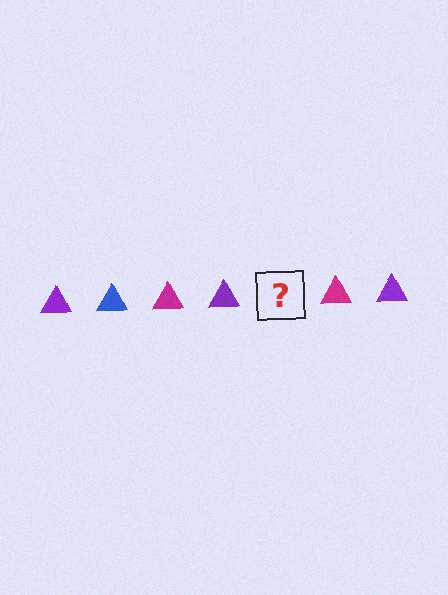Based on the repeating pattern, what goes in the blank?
The blank should be a blue triangle.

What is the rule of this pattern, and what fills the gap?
The rule is that the pattern cycles through purple, blue, magenta triangles. The gap should be filled with a blue triangle.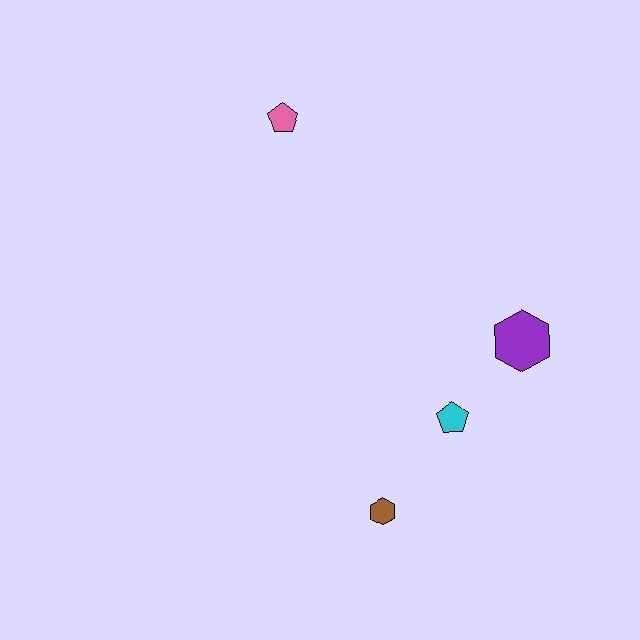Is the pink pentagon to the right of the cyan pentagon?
No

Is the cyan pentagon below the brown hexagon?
No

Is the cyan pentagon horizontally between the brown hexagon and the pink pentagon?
No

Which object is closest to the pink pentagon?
The purple hexagon is closest to the pink pentagon.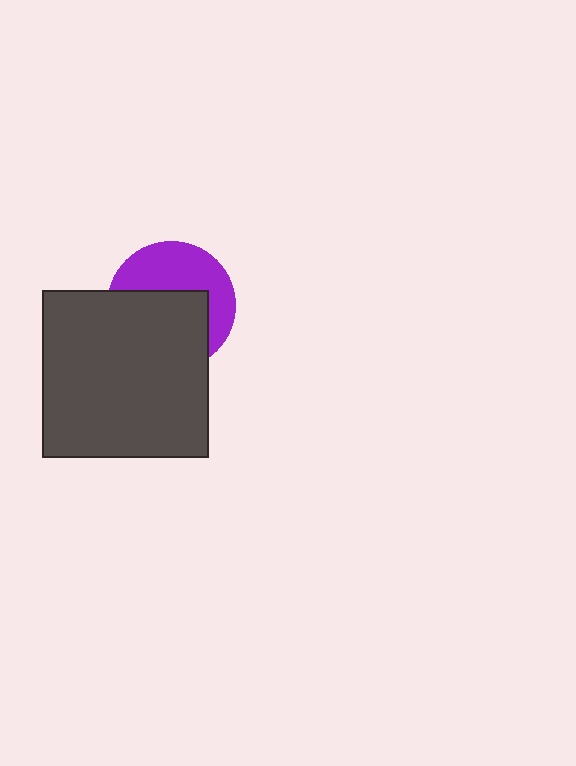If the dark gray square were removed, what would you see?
You would see the complete purple circle.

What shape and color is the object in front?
The object in front is a dark gray square.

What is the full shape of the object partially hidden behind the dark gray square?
The partially hidden object is a purple circle.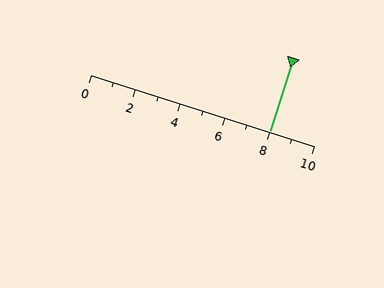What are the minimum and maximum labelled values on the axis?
The axis runs from 0 to 10.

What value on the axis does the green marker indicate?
The marker indicates approximately 8.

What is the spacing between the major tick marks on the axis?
The major ticks are spaced 2 apart.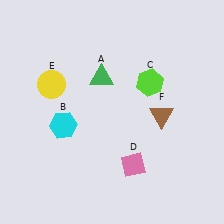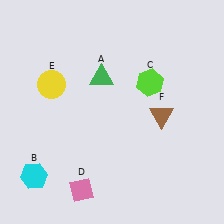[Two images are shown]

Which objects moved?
The objects that moved are: the cyan hexagon (B), the pink diamond (D).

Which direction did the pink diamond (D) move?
The pink diamond (D) moved left.